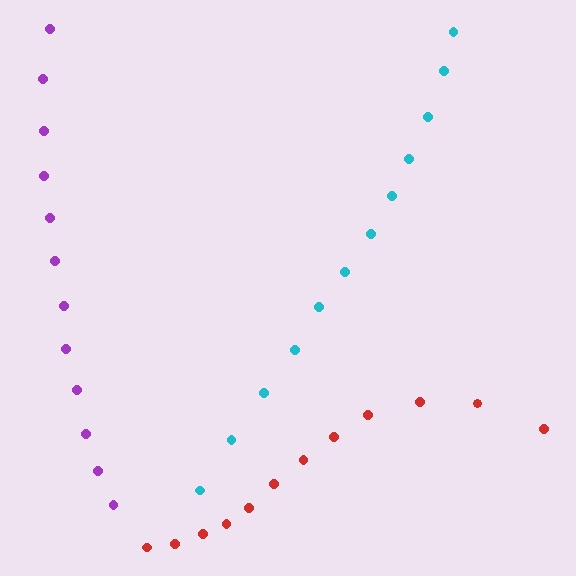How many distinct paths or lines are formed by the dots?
There are 3 distinct paths.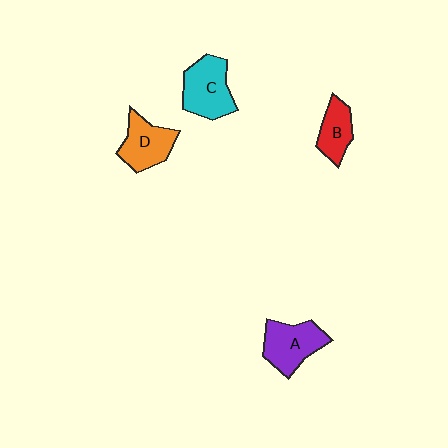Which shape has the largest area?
Shape C (cyan).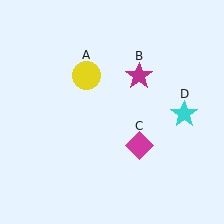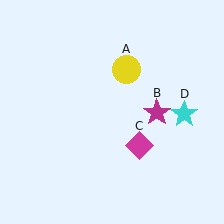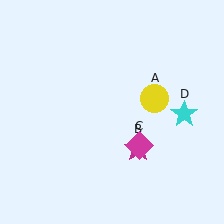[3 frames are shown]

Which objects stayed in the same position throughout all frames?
Magenta diamond (object C) and cyan star (object D) remained stationary.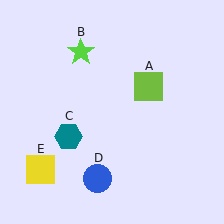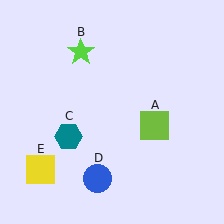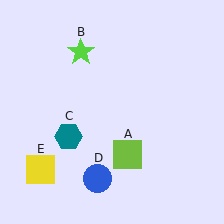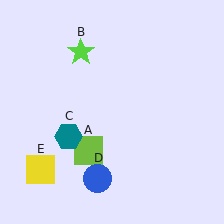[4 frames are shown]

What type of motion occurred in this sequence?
The lime square (object A) rotated clockwise around the center of the scene.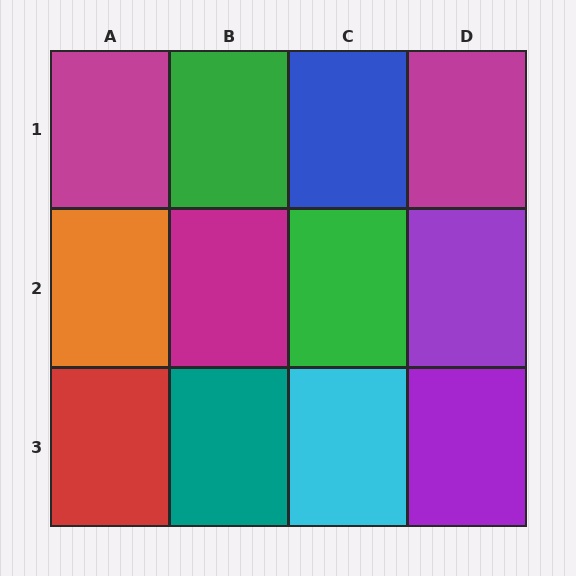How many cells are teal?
1 cell is teal.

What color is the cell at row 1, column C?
Blue.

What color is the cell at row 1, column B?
Green.